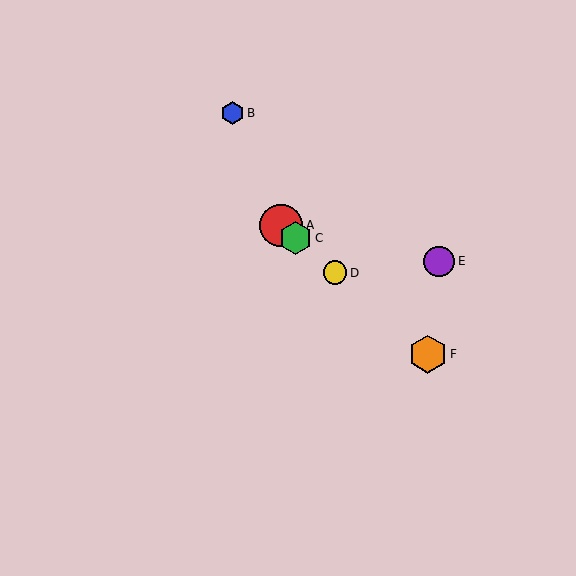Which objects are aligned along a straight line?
Objects A, C, D, F are aligned along a straight line.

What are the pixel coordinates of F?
Object F is at (428, 354).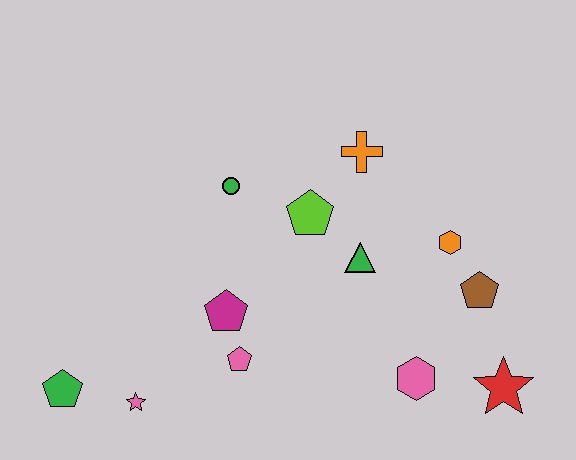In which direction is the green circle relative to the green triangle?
The green circle is to the left of the green triangle.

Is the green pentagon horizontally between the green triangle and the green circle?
No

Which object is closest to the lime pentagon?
The green triangle is closest to the lime pentagon.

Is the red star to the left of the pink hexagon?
No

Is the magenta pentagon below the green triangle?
Yes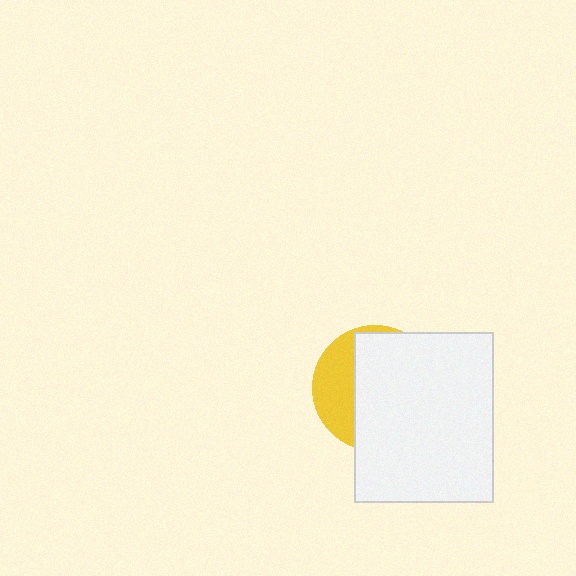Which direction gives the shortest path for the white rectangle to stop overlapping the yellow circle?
Moving right gives the shortest separation.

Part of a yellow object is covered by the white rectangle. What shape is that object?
It is a circle.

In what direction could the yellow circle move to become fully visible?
The yellow circle could move left. That would shift it out from behind the white rectangle entirely.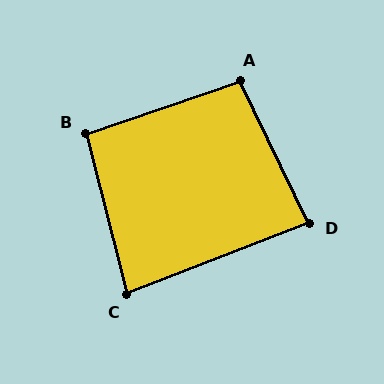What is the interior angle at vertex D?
Approximately 85 degrees (approximately right).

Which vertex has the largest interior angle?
A, at approximately 97 degrees.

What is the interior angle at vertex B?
Approximately 95 degrees (approximately right).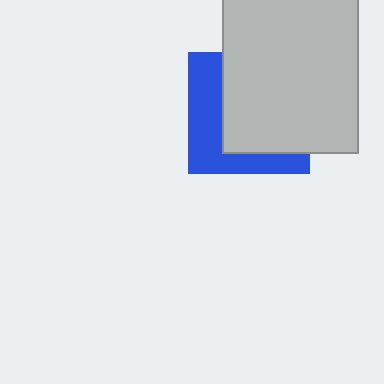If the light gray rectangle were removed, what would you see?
You would see the complete blue square.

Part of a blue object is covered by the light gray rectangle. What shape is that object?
It is a square.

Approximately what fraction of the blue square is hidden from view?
Roughly 60% of the blue square is hidden behind the light gray rectangle.